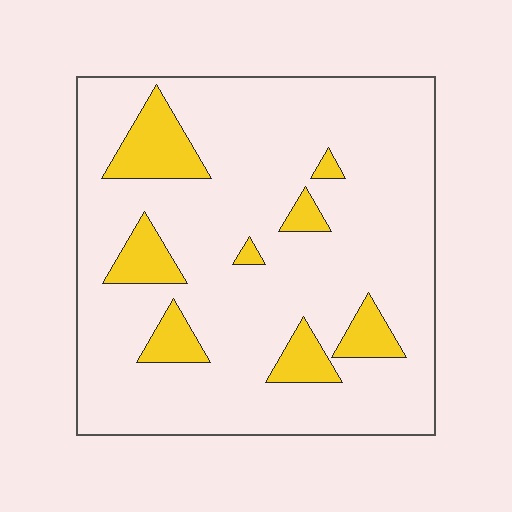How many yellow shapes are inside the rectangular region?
8.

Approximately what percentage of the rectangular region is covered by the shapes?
Approximately 15%.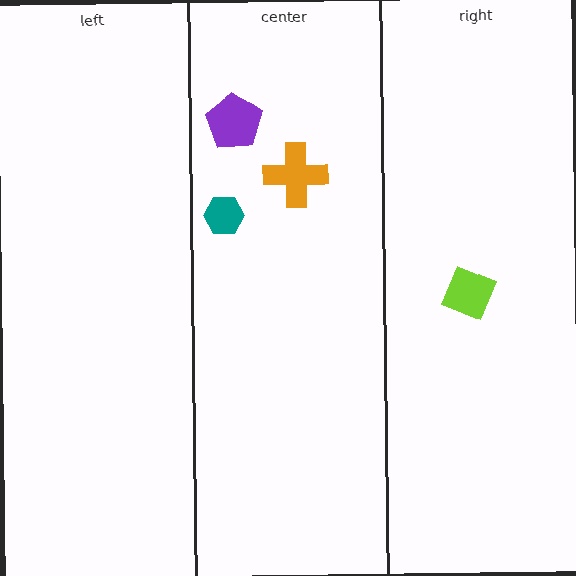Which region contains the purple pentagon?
The center region.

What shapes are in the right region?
The lime diamond.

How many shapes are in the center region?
3.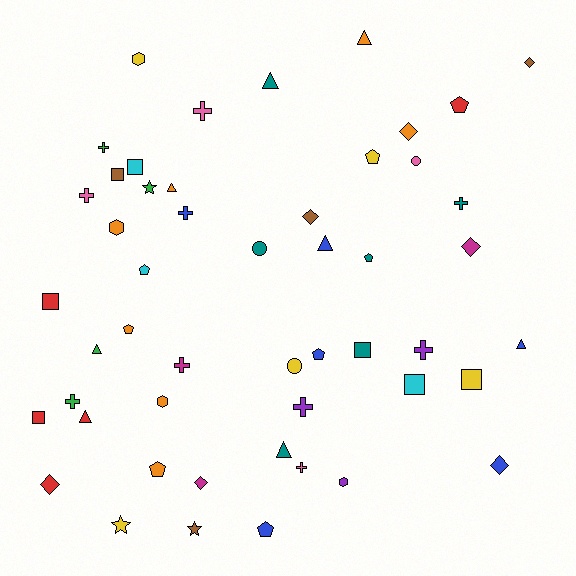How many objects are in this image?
There are 50 objects.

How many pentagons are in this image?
There are 8 pentagons.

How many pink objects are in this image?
There are 4 pink objects.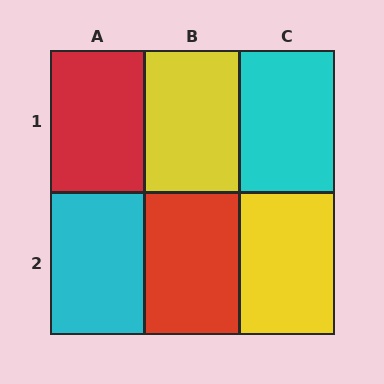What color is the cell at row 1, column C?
Cyan.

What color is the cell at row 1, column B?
Yellow.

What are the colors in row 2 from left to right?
Cyan, red, yellow.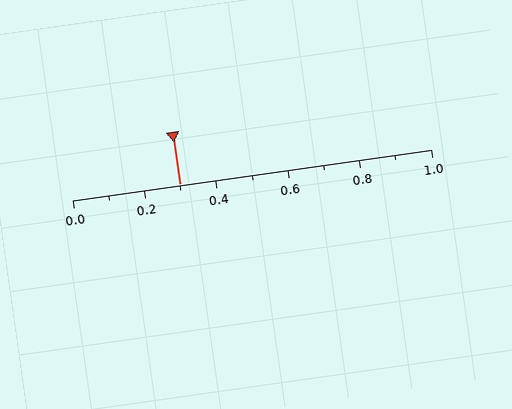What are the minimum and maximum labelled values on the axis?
The axis runs from 0.0 to 1.0.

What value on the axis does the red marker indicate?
The marker indicates approximately 0.3.